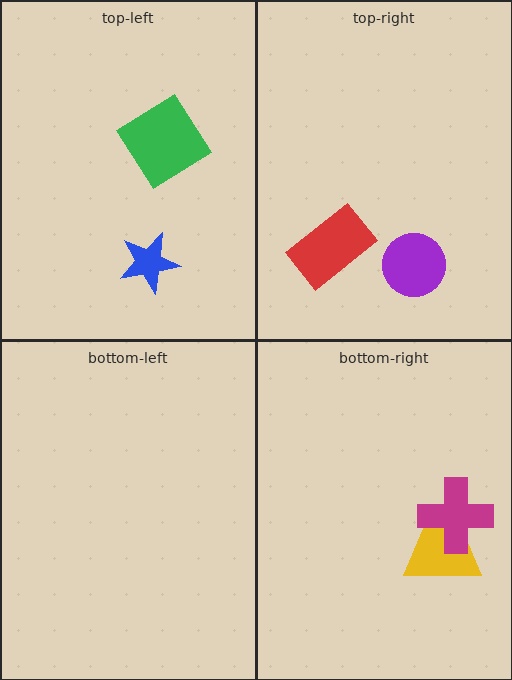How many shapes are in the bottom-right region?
2.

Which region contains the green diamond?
The top-left region.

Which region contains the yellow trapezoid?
The bottom-right region.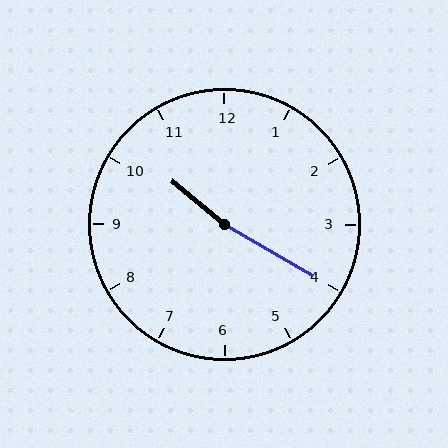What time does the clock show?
10:20.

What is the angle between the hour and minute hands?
Approximately 170 degrees.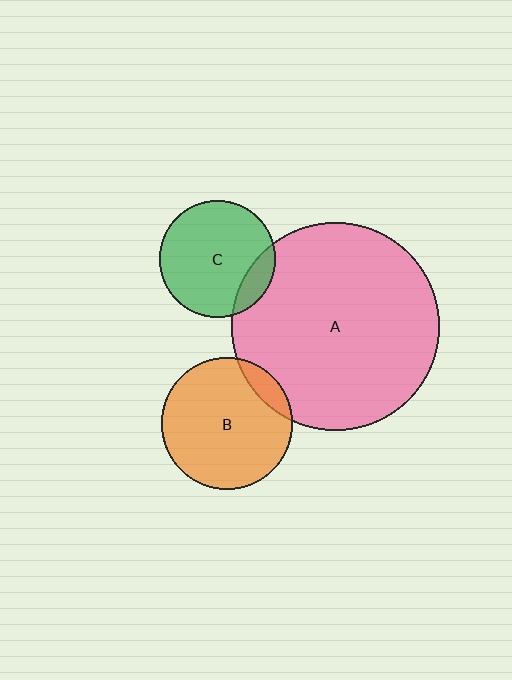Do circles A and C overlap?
Yes.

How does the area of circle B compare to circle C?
Approximately 1.3 times.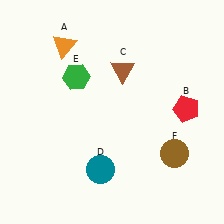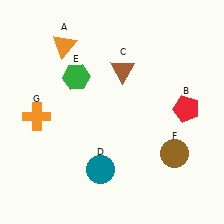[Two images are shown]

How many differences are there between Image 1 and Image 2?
There is 1 difference between the two images.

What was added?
An orange cross (G) was added in Image 2.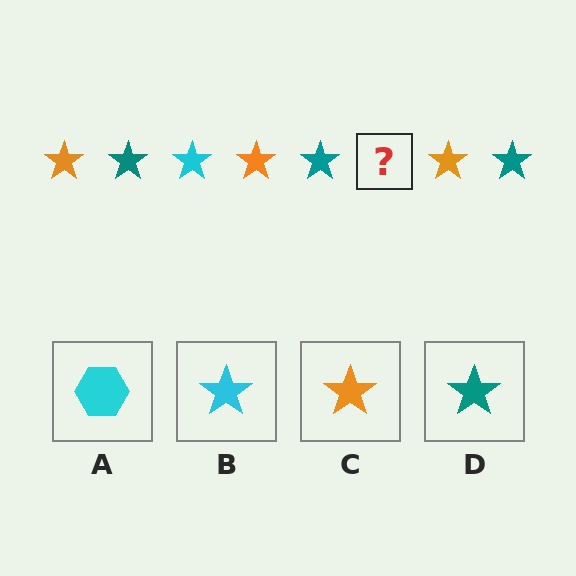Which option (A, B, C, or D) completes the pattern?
B.